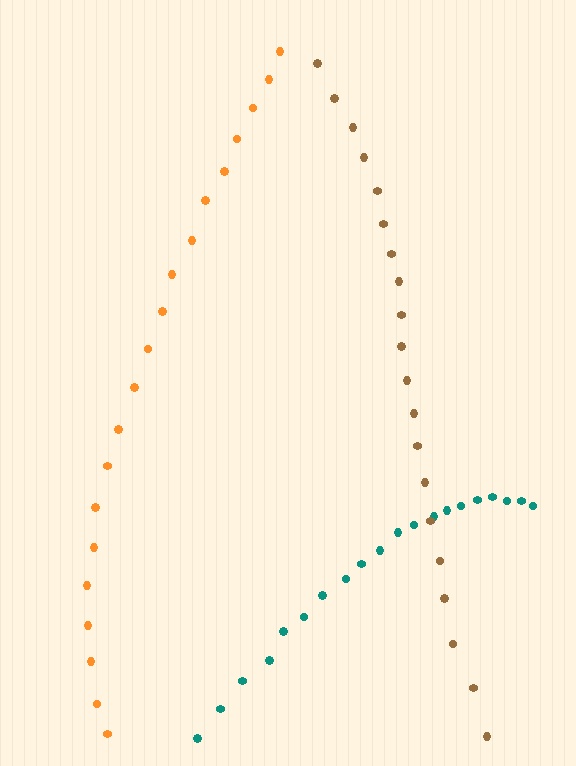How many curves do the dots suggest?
There are 3 distinct paths.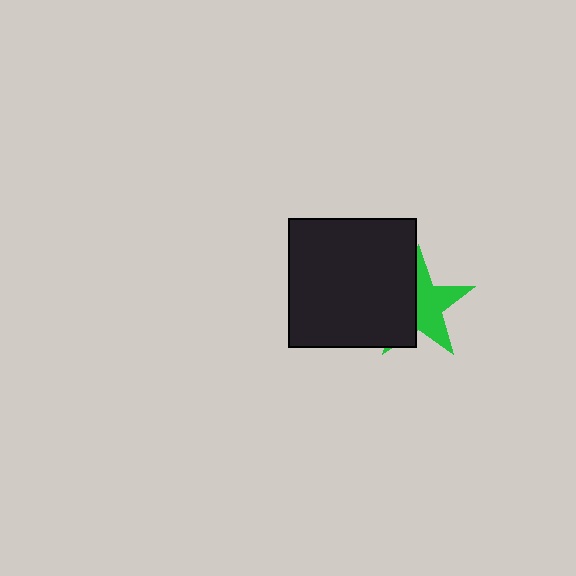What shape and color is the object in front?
The object in front is a black square.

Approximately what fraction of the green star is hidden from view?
Roughly 48% of the green star is hidden behind the black square.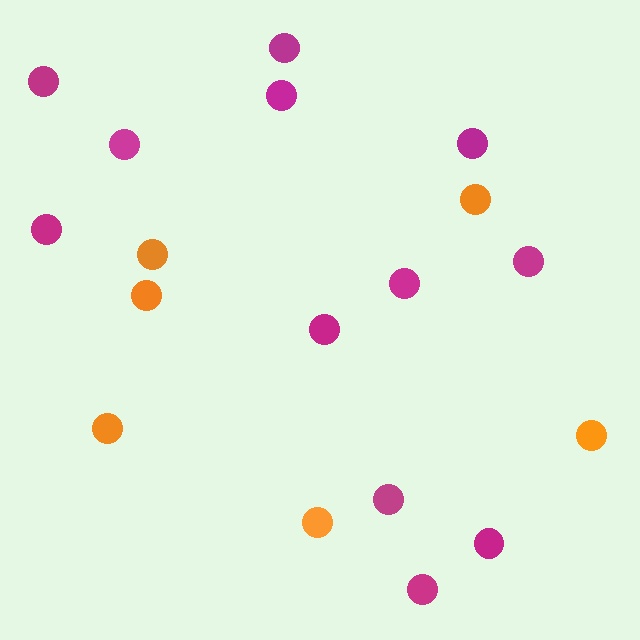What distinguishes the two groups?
There are 2 groups: one group of magenta circles (12) and one group of orange circles (6).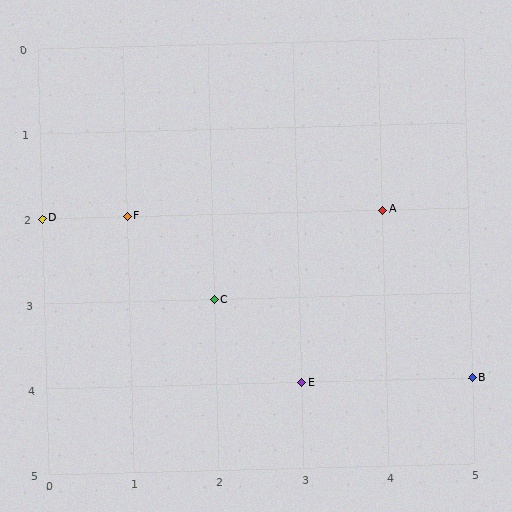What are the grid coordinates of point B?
Point B is at grid coordinates (5, 4).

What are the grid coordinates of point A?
Point A is at grid coordinates (4, 2).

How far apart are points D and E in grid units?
Points D and E are 3 columns and 2 rows apart (about 3.6 grid units diagonally).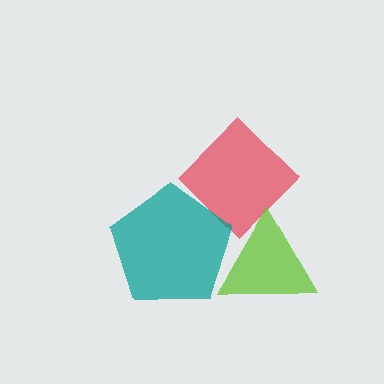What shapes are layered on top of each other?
The layered shapes are: a red diamond, a teal pentagon, a lime triangle.